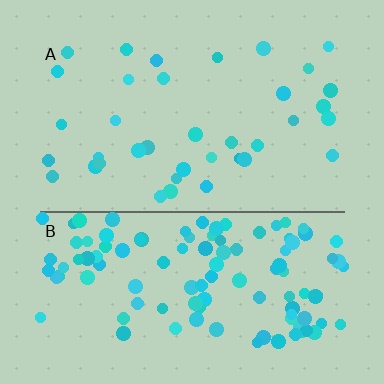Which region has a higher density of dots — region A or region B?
B (the bottom).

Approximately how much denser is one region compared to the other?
Approximately 3.1× — region B over region A.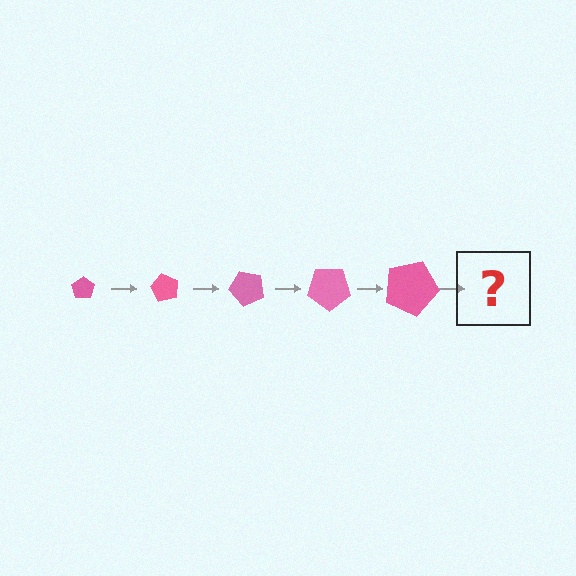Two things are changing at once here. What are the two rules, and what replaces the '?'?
The two rules are that the pentagon grows larger each step and it rotates 60 degrees each step. The '?' should be a pentagon, larger than the previous one and rotated 300 degrees from the start.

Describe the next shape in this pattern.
It should be a pentagon, larger than the previous one and rotated 300 degrees from the start.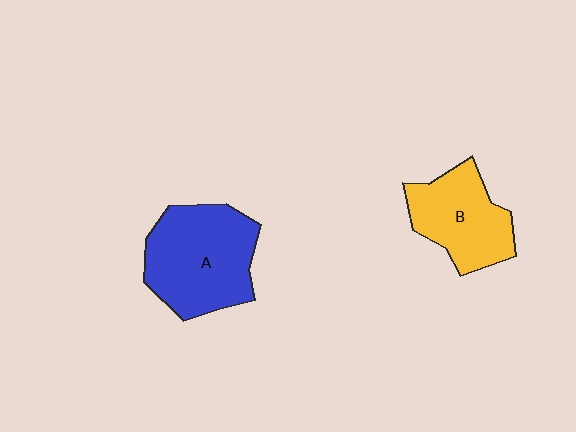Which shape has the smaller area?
Shape B (yellow).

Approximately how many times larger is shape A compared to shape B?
Approximately 1.4 times.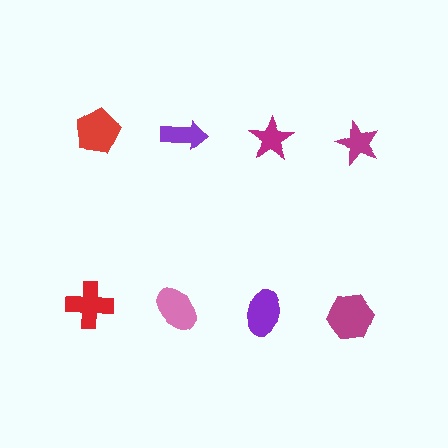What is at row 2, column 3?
A purple ellipse.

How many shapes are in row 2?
4 shapes.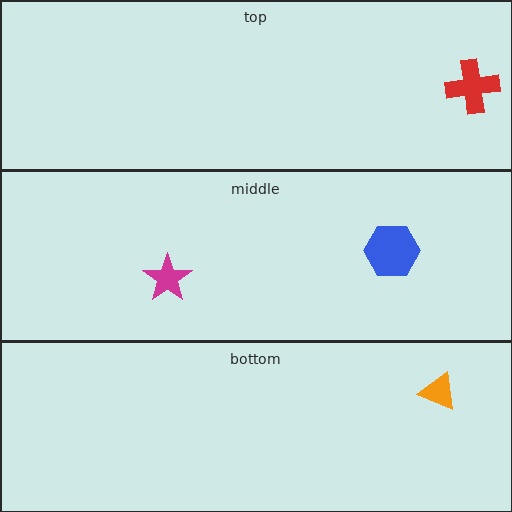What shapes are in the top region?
The red cross.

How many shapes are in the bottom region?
1.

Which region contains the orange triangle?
The bottom region.